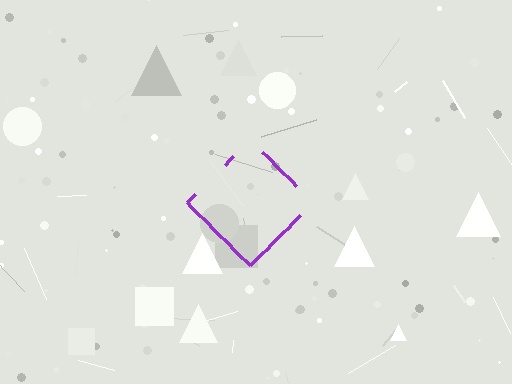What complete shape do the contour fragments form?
The contour fragments form a diamond.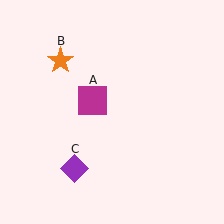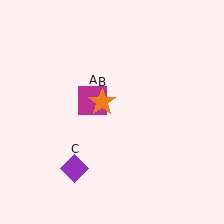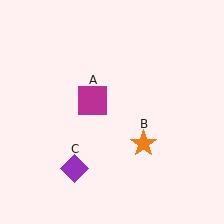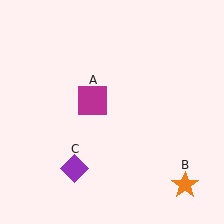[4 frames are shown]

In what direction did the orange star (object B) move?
The orange star (object B) moved down and to the right.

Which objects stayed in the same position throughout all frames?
Magenta square (object A) and purple diamond (object C) remained stationary.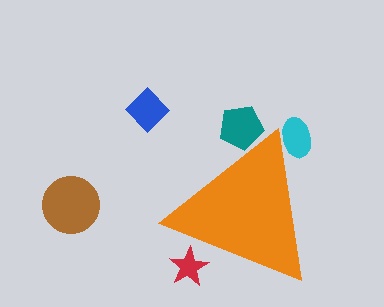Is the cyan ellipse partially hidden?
Yes, the cyan ellipse is partially hidden behind the orange triangle.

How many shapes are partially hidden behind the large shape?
3 shapes are partially hidden.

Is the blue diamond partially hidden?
No, the blue diamond is fully visible.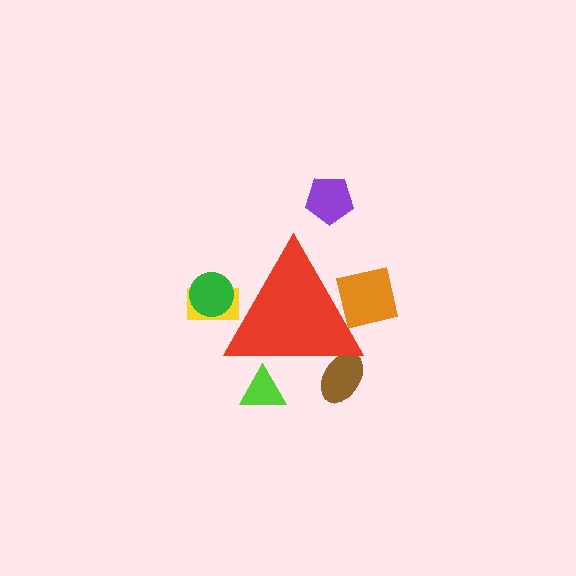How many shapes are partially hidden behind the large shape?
5 shapes are partially hidden.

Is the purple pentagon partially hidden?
No, the purple pentagon is fully visible.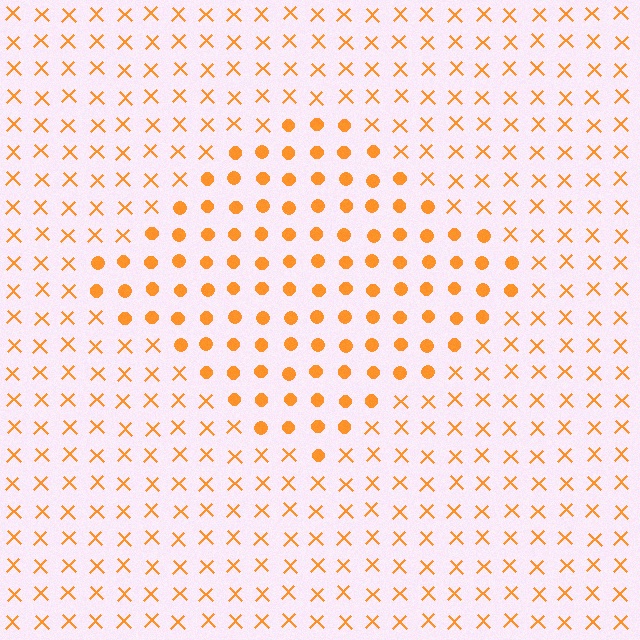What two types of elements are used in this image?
The image uses circles inside the diamond region and X marks outside it.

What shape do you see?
I see a diamond.